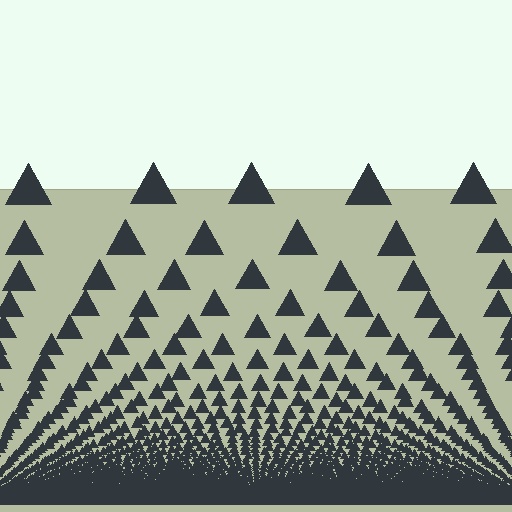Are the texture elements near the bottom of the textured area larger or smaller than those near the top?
Smaller. The gradient is inverted — elements near the bottom are smaller and denser.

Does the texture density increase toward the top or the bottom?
Density increases toward the bottom.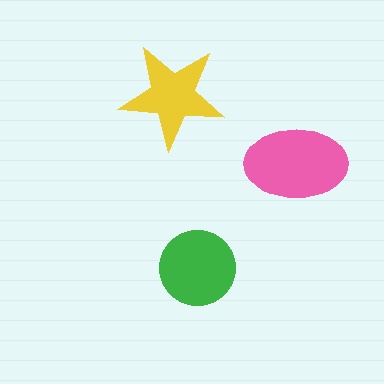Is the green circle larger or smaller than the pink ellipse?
Smaller.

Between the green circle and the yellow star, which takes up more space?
The green circle.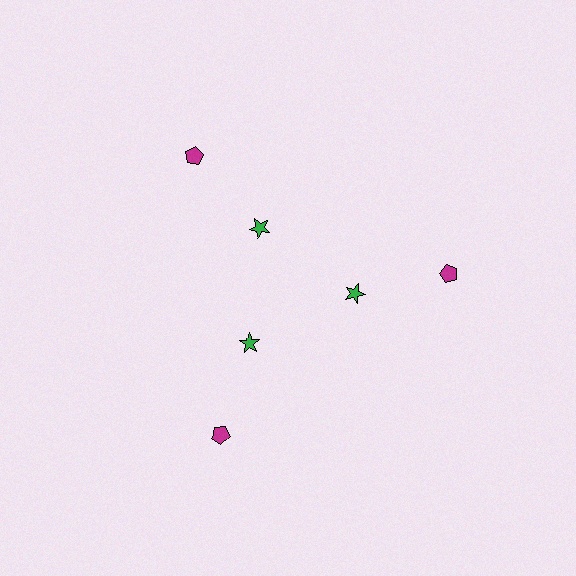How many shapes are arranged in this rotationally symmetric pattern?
There are 6 shapes, arranged in 3 groups of 2.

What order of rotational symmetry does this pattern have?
This pattern has 3-fold rotational symmetry.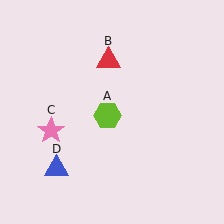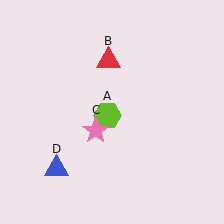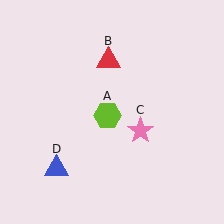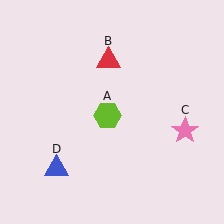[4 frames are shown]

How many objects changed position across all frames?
1 object changed position: pink star (object C).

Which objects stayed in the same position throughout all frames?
Lime hexagon (object A) and red triangle (object B) and blue triangle (object D) remained stationary.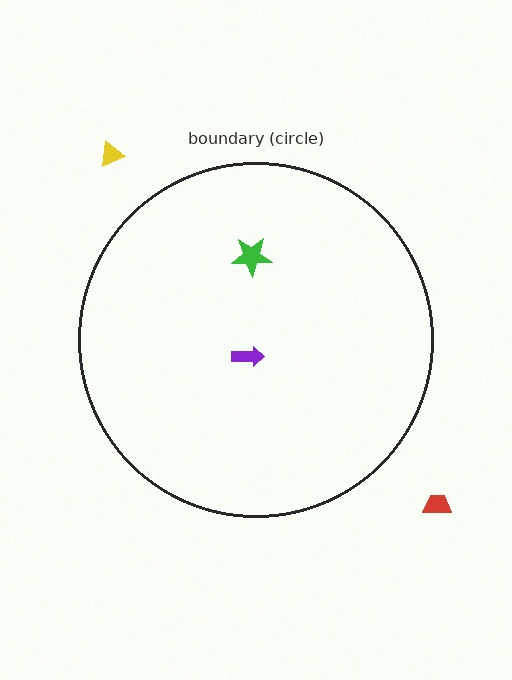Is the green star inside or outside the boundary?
Inside.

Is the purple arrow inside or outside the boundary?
Inside.